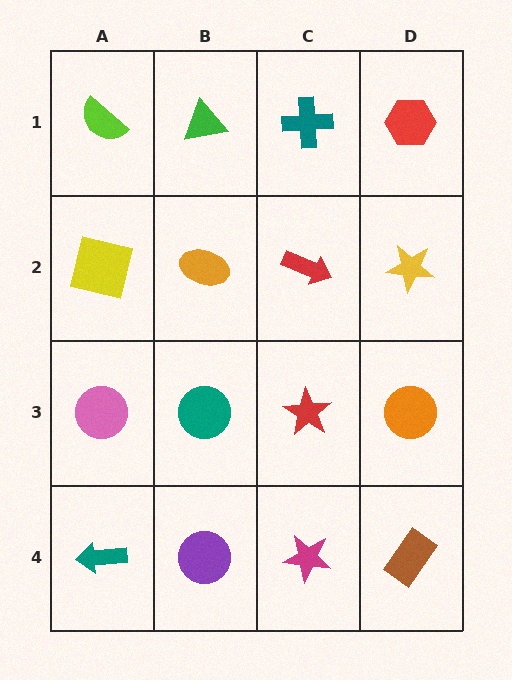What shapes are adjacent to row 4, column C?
A red star (row 3, column C), a purple circle (row 4, column B), a brown rectangle (row 4, column D).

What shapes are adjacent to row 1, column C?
A red arrow (row 2, column C), a green triangle (row 1, column B), a red hexagon (row 1, column D).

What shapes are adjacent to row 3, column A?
A yellow square (row 2, column A), a teal arrow (row 4, column A), a teal circle (row 3, column B).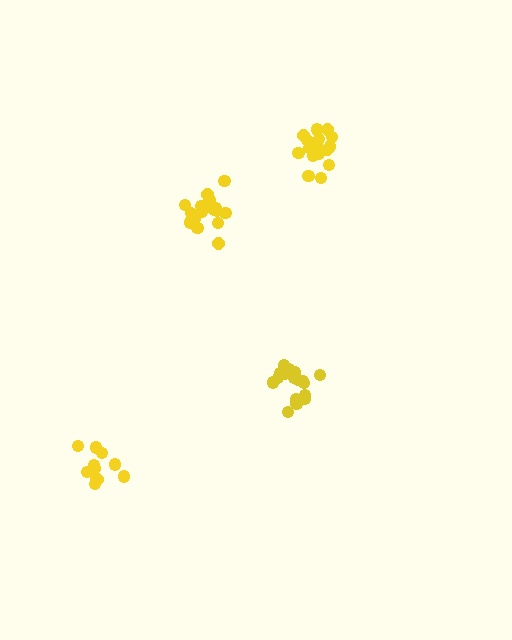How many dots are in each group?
Group 1: 17 dots, Group 2: 16 dots, Group 3: 17 dots, Group 4: 11 dots (61 total).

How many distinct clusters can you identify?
There are 4 distinct clusters.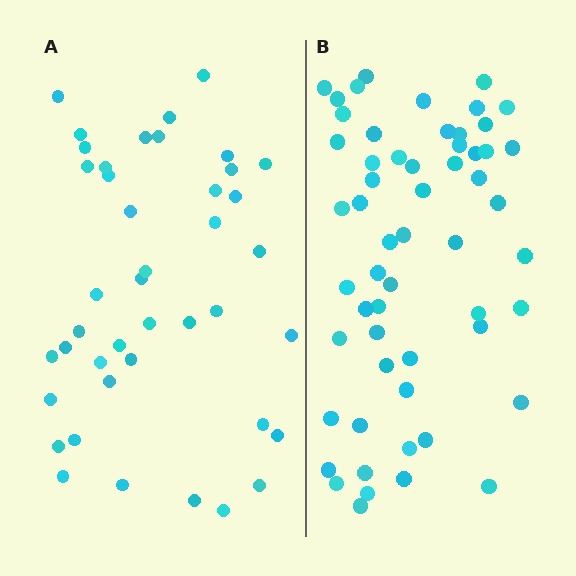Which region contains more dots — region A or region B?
Region B (the right region) has more dots.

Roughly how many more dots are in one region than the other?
Region B has approximately 15 more dots than region A.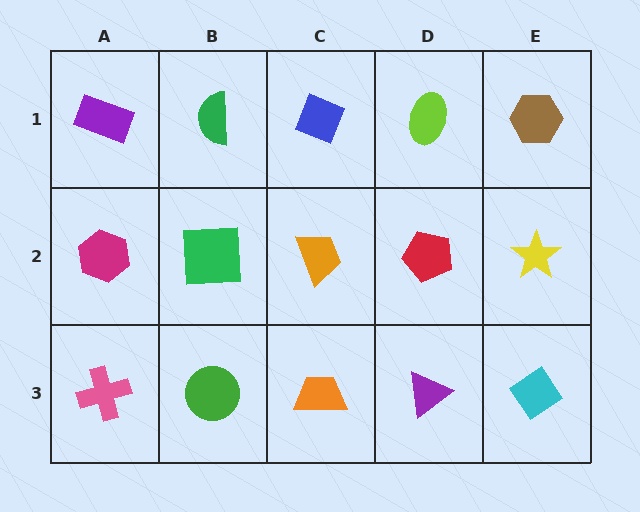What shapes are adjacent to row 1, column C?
An orange trapezoid (row 2, column C), a green semicircle (row 1, column B), a lime ellipse (row 1, column D).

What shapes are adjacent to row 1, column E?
A yellow star (row 2, column E), a lime ellipse (row 1, column D).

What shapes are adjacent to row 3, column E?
A yellow star (row 2, column E), a purple triangle (row 3, column D).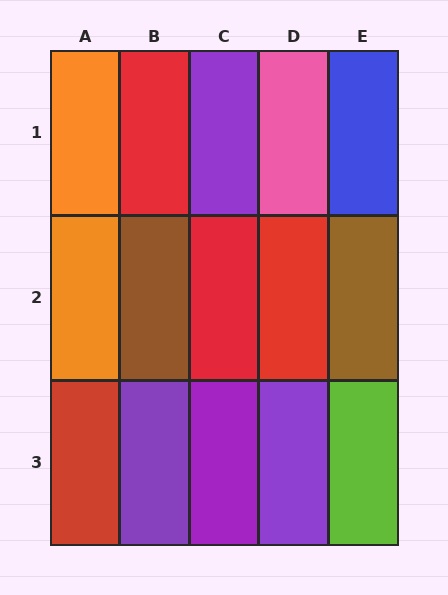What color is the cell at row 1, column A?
Orange.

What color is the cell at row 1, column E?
Blue.